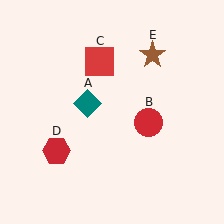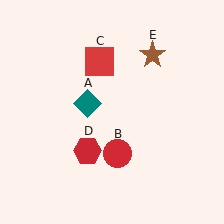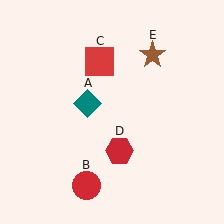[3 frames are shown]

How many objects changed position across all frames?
2 objects changed position: red circle (object B), red hexagon (object D).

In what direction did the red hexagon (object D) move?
The red hexagon (object D) moved right.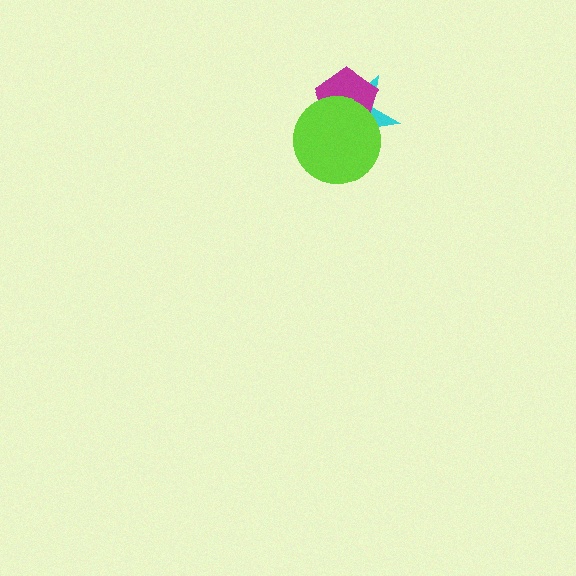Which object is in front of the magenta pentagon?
The lime circle is in front of the magenta pentagon.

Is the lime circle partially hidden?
No, no other shape covers it.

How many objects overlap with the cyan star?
2 objects overlap with the cyan star.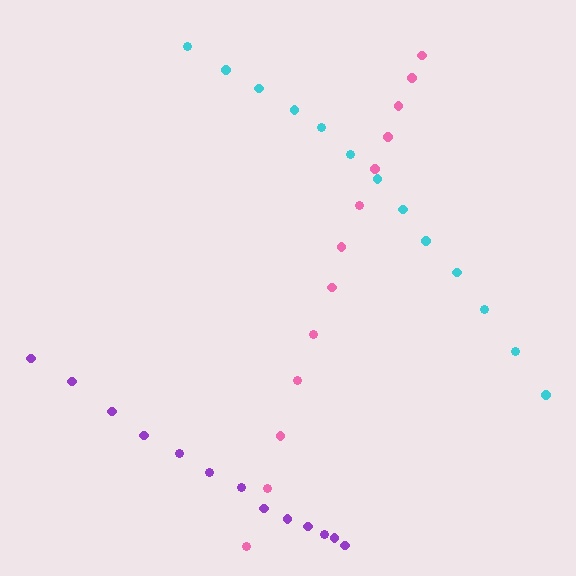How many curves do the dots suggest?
There are 3 distinct paths.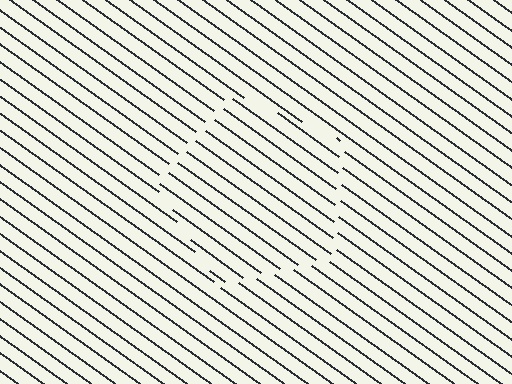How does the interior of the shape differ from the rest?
The interior of the shape contains the same grating, shifted by half a period — the contour is defined by the phase discontinuity where line-ends from the inner and outer gratings abut.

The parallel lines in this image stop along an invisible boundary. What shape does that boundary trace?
An illusory pentagon. The interior of the shape contains the same grating, shifted by half a period — the contour is defined by the phase discontinuity where line-ends from the inner and outer gratings abut.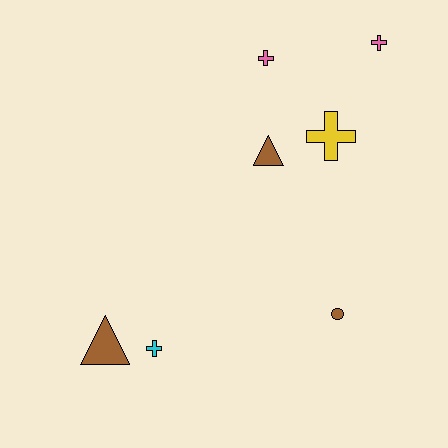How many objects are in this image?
There are 7 objects.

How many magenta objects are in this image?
There are no magenta objects.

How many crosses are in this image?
There are 4 crosses.